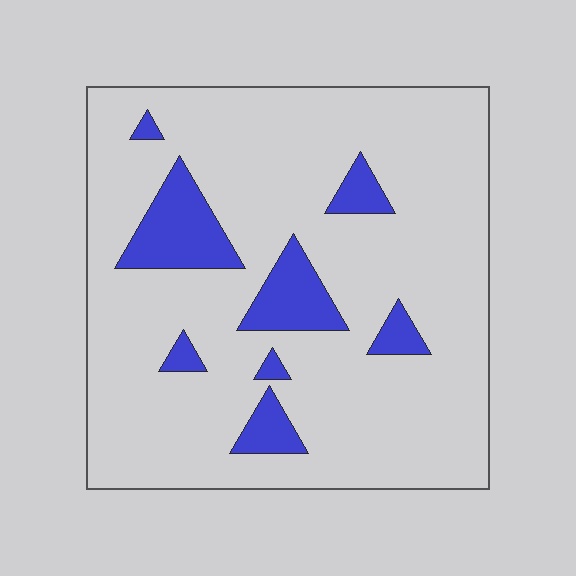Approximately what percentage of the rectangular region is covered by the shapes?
Approximately 15%.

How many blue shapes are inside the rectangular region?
8.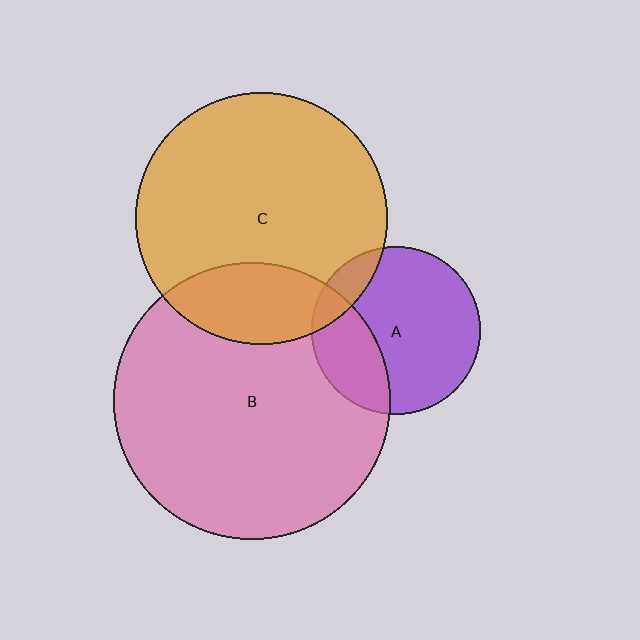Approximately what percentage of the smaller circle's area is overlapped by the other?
Approximately 20%.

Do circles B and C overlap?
Yes.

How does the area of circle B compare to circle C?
Approximately 1.2 times.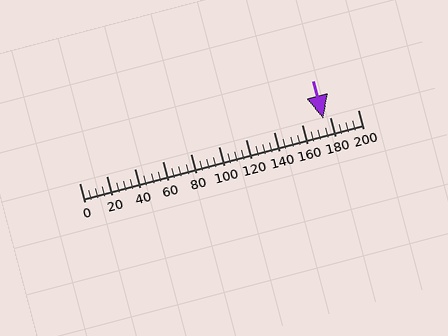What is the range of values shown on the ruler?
The ruler shows values from 0 to 200.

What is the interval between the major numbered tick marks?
The major tick marks are spaced 20 units apart.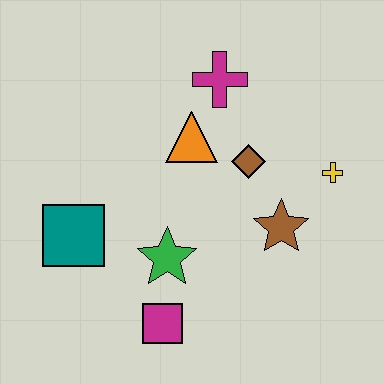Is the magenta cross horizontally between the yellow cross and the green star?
Yes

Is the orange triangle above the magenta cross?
No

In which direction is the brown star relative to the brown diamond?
The brown star is below the brown diamond.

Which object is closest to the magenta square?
The green star is closest to the magenta square.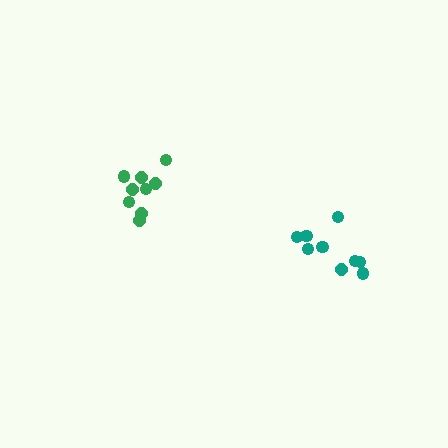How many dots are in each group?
Group 1: 9 dots, Group 2: 9 dots (18 total).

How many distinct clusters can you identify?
There are 2 distinct clusters.